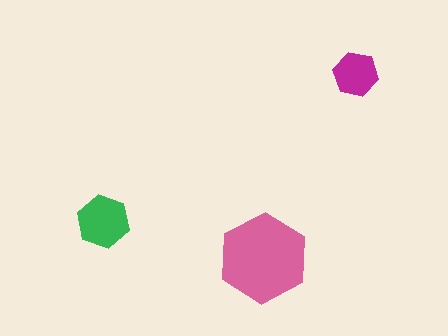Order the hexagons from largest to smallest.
the pink one, the green one, the magenta one.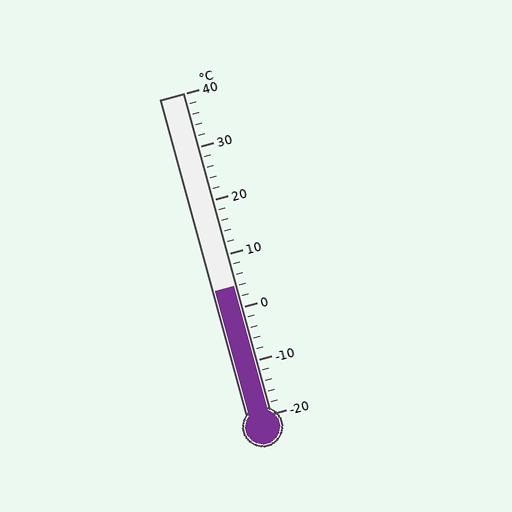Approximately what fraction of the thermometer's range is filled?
The thermometer is filled to approximately 40% of its range.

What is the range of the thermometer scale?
The thermometer scale ranges from -20°C to 40°C.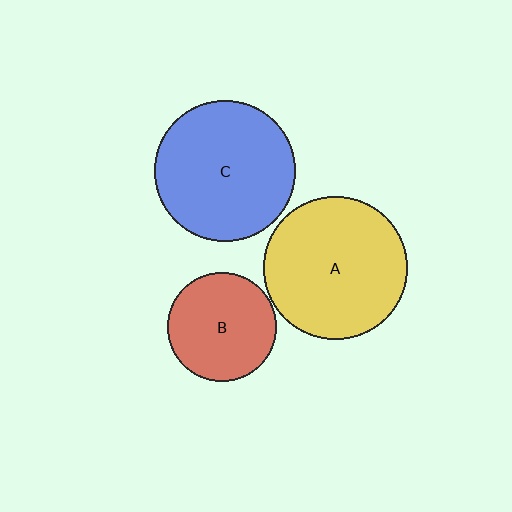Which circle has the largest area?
Circle A (yellow).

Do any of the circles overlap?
No, none of the circles overlap.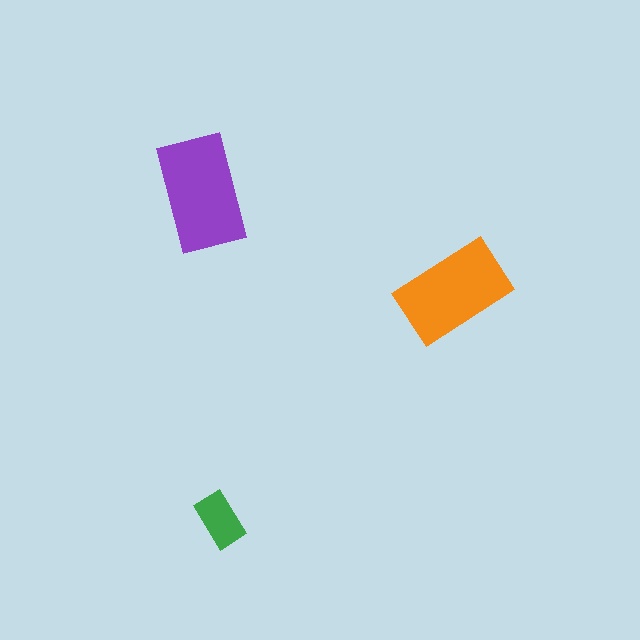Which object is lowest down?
The green rectangle is bottommost.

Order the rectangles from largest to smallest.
the purple one, the orange one, the green one.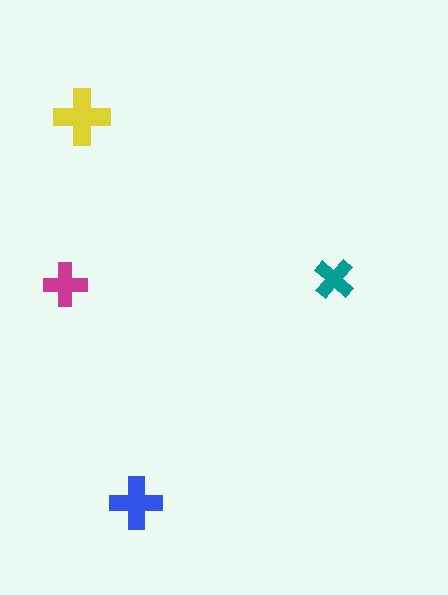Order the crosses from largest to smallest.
the yellow one, the blue one, the magenta one, the teal one.